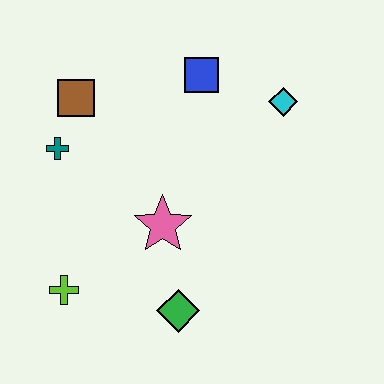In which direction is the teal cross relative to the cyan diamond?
The teal cross is to the left of the cyan diamond.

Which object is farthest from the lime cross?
The cyan diamond is farthest from the lime cross.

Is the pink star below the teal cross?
Yes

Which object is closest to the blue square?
The cyan diamond is closest to the blue square.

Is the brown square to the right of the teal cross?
Yes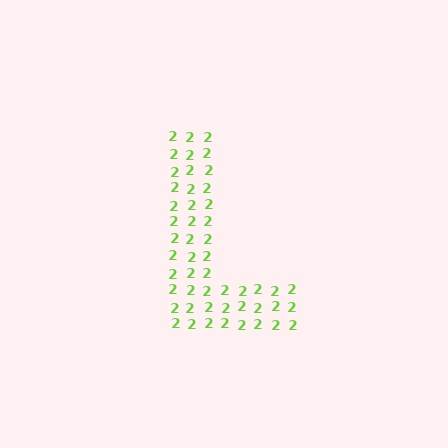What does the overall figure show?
The overall figure shows the letter L.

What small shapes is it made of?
It is made of small digit 2's.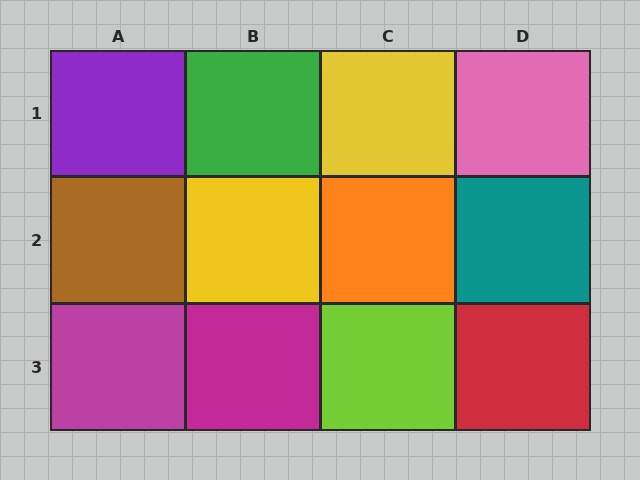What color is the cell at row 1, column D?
Pink.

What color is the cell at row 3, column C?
Lime.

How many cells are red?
1 cell is red.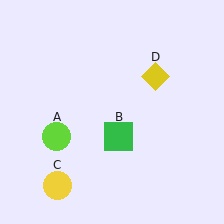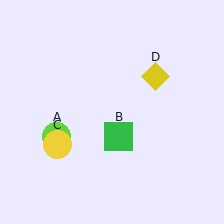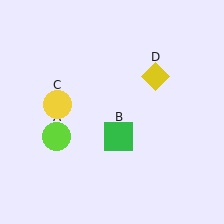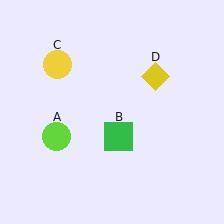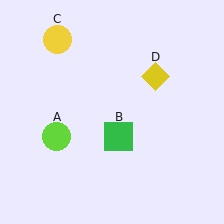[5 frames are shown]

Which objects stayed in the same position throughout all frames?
Lime circle (object A) and green square (object B) and yellow diamond (object D) remained stationary.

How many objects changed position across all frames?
1 object changed position: yellow circle (object C).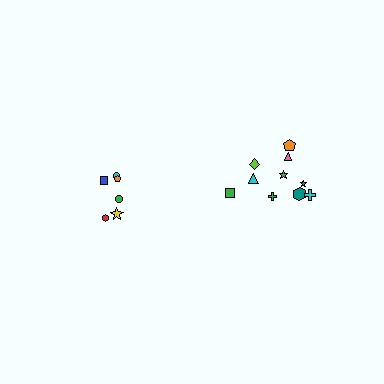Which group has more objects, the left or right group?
The right group.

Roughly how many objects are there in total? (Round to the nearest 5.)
Roughly 15 objects in total.